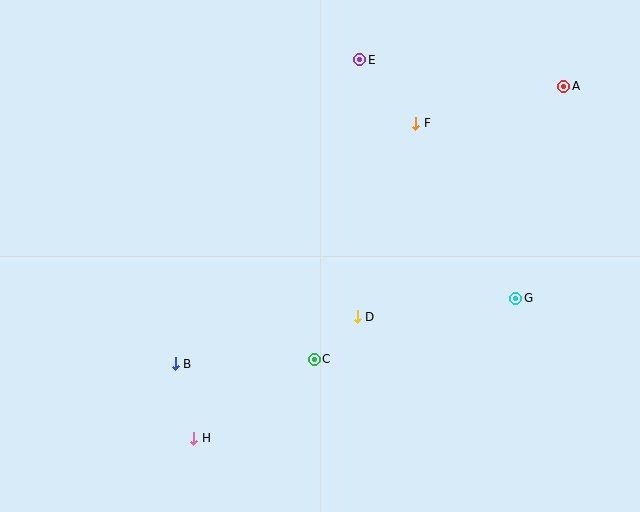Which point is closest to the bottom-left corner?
Point H is closest to the bottom-left corner.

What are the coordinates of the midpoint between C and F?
The midpoint between C and F is at (365, 241).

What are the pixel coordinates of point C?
Point C is at (314, 359).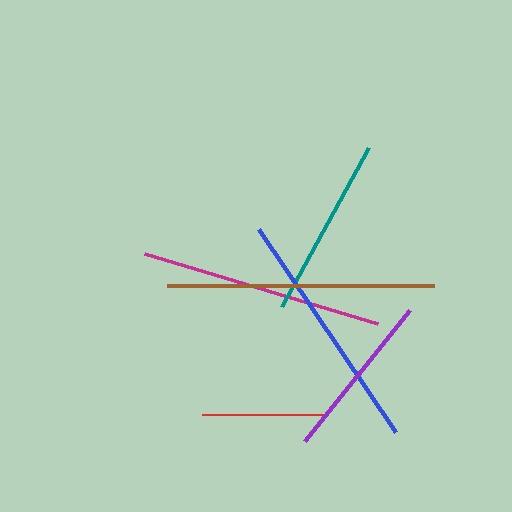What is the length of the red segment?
The red segment is approximately 126 pixels long.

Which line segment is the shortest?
The red line is the shortest at approximately 126 pixels.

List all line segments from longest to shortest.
From longest to shortest: brown, blue, magenta, teal, purple, red.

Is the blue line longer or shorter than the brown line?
The brown line is longer than the blue line.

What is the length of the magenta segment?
The magenta segment is approximately 243 pixels long.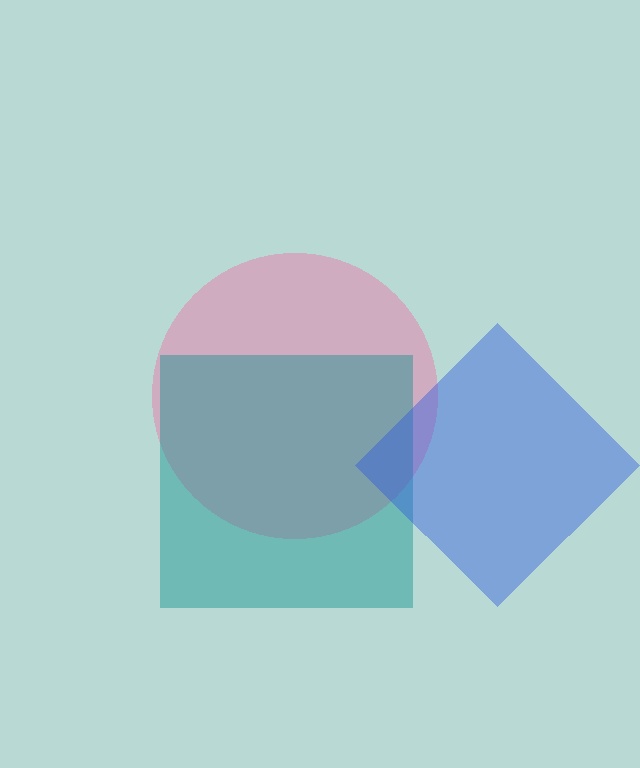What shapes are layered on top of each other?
The layered shapes are: a pink circle, a teal square, a blue diamond.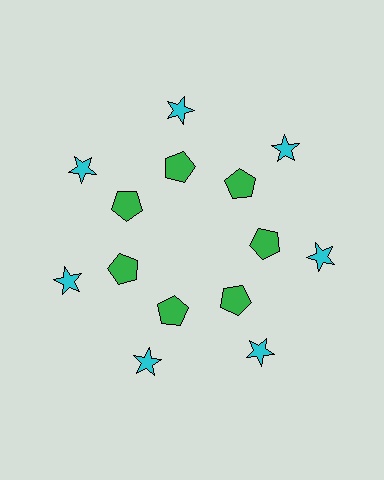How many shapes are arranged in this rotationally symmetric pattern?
There are 14 shapes, arranged in 7 groups of 2.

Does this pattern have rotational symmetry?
Yes, this pattern has 7-fold rotational symmetry. It looks the same after rotating 51 degrees around the center.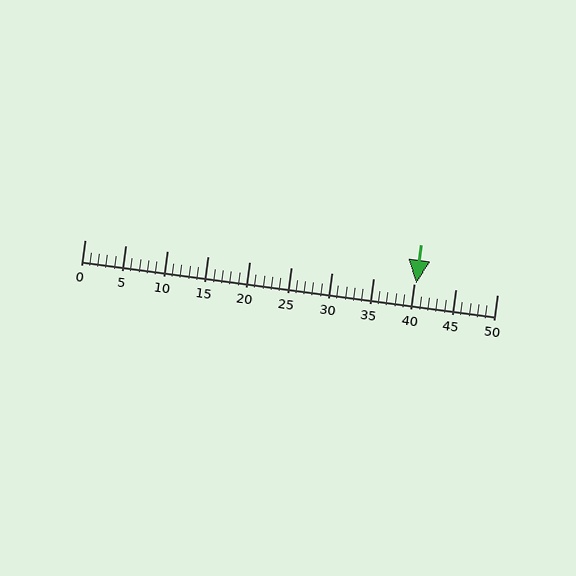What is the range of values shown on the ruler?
The ruler shows values from 0 to 50.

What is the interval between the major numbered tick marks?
The major tick marks are spaced 5 units apart.